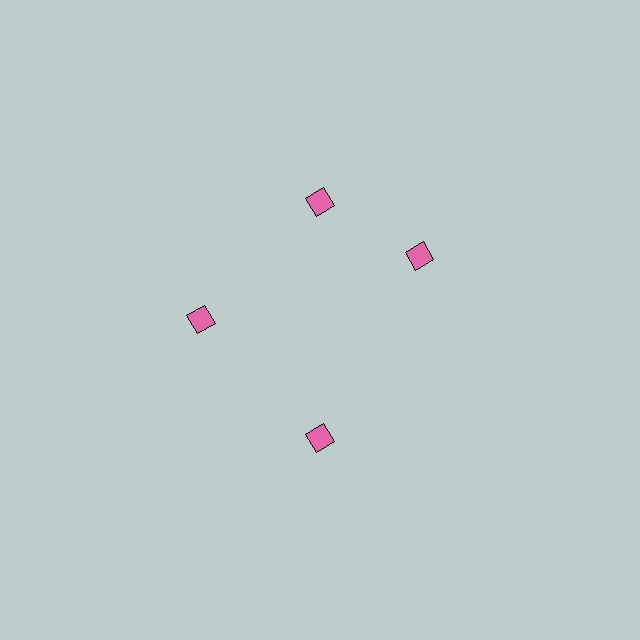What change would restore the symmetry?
The symmetry would be restored by rotating it back into even spacing with its neighbors so that all 4 diamonds sit at equal angles and equal distance from the center.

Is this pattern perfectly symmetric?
No. The 4 pink diamonds are arranged in a ring, but one element near the 3 o'clock position is rotated out of alignment along the ring, breaking the 4-fold rotational symmetry.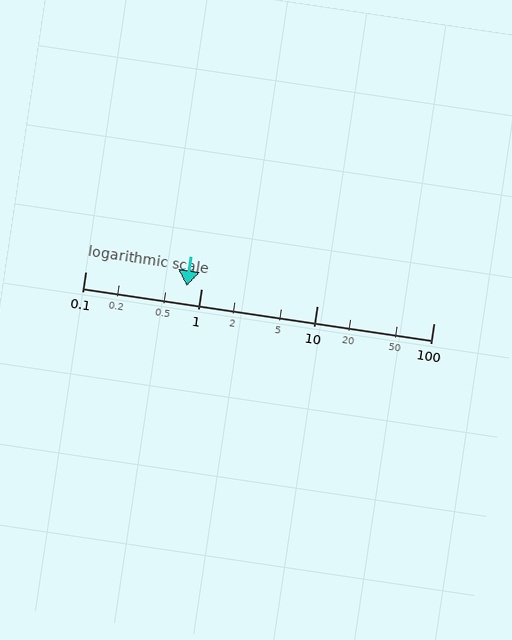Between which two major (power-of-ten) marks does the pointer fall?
The pointer is between 0.1 and 1.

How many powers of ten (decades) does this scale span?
The scale spans 3 decades, from 0.1 to 100.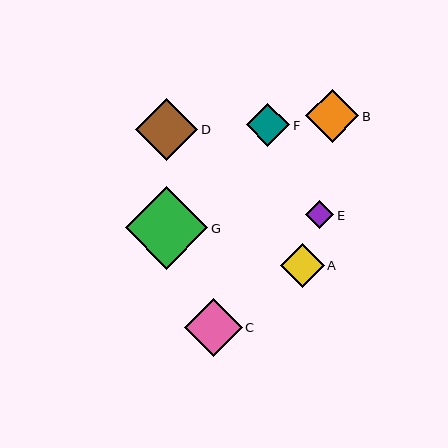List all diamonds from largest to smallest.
From largest to smallest: G, D, C, B, A, F, E.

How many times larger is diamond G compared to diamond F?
Diamond G is approximately 1.9 times the size of diamond F.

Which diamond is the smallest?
Diamond E is the smallest with a size of approximately 29 pixels.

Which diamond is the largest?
Diamond G is the largest with a size of approximately 83 pixels.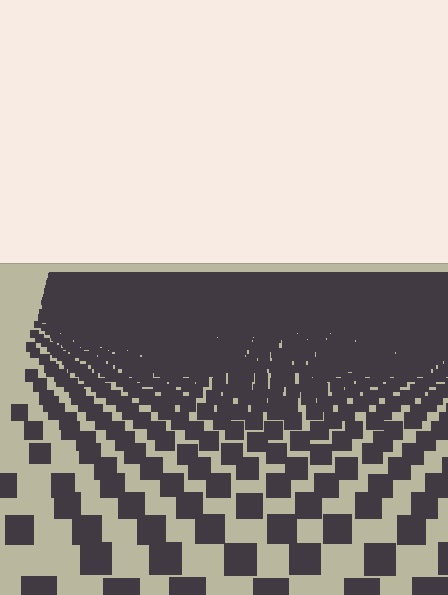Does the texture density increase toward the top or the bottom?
Density increases toward the top.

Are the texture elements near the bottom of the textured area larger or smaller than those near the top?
Larger. Near the bottom, elements are closer to the viewer and appear at a bigger on-screen size.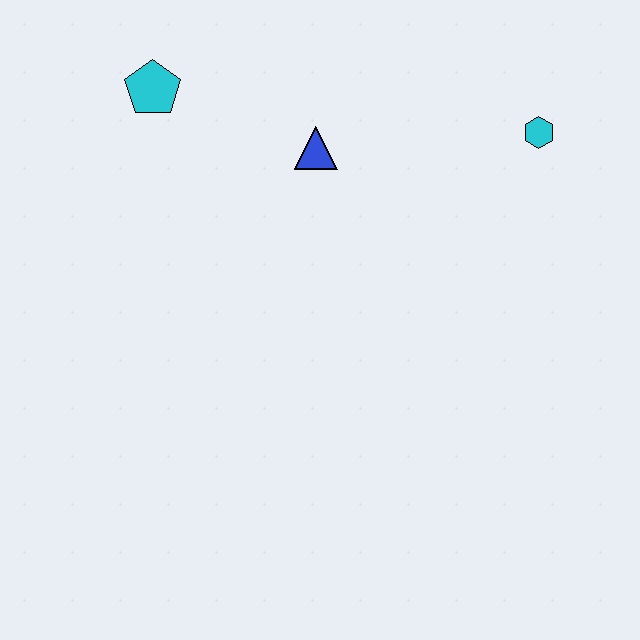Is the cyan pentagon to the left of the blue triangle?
Yes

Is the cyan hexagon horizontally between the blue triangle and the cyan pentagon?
No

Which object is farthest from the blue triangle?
The cyan hexagon is farthest from the blue triangle.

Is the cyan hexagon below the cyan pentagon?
Yes